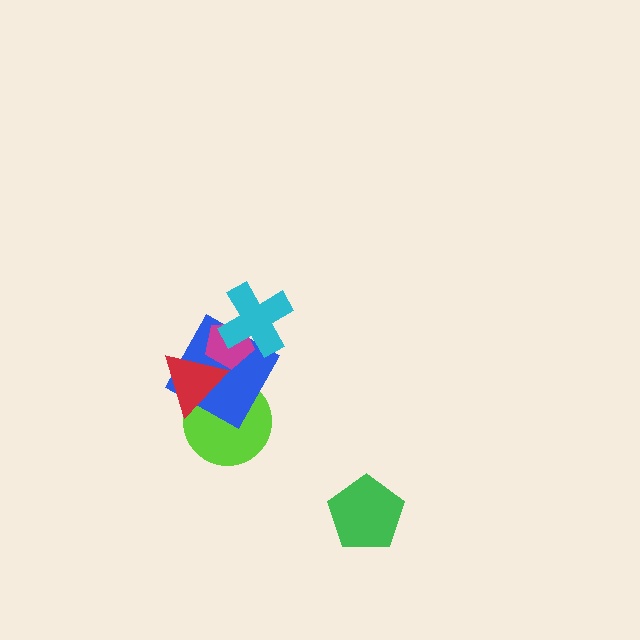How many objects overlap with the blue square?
4 objects overlap with the blue square.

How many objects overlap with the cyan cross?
2 objects overlap with the cyan cross.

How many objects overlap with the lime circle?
2 objects overlap with the lime circle.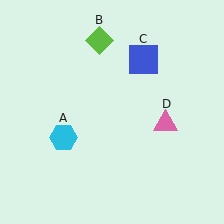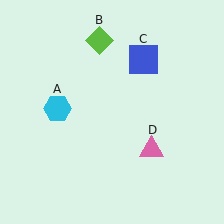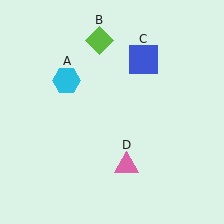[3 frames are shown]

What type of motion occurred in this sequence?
The cyan hexagon (object A), pink triangle (object D) rotated clockwise around the center of the scene.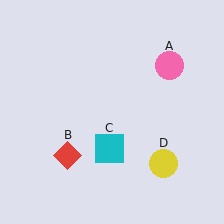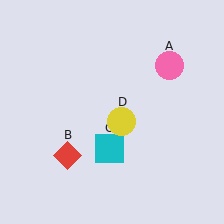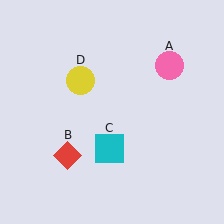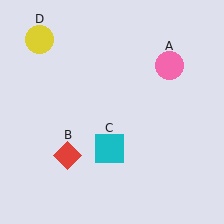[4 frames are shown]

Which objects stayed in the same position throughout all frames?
Pink circle (object A) and red diamond (object B) and cyan square (object C) remained stationary.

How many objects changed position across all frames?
1 object changed position: yellow circle (object D).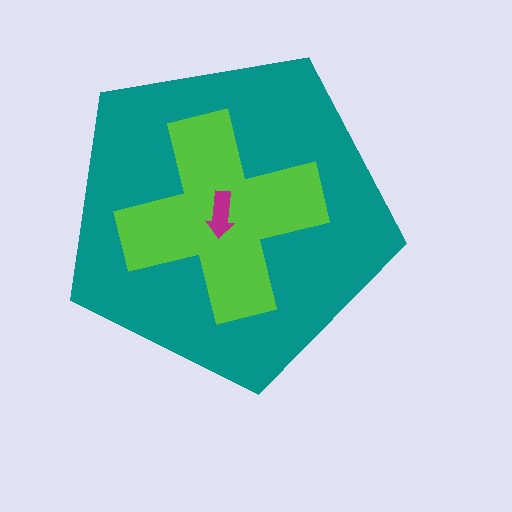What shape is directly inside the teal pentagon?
The lime cross.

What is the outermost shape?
The teal pentagon.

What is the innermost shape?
The magenta arrow.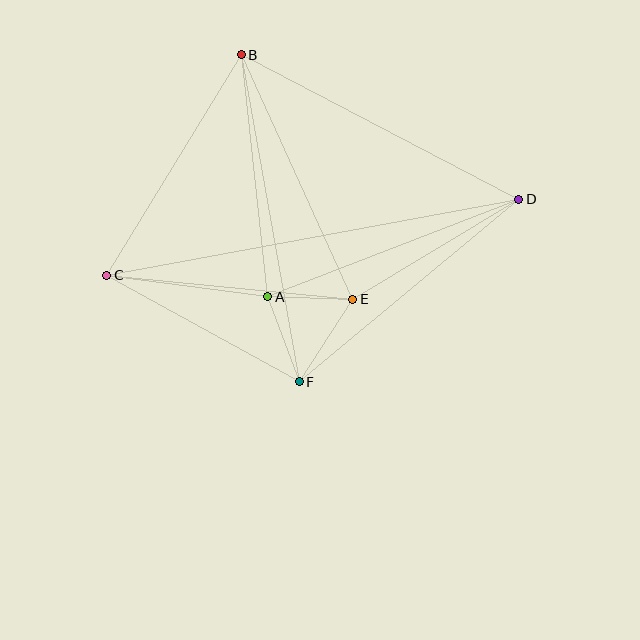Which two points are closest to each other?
Points A and E are closest to each other.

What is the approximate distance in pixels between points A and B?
The distance between A and B is approximately 244 pixels.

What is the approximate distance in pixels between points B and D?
The distance between B and D is approximately 313 pixels.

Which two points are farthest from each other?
Points C and D are farthest from each other.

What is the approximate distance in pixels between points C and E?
The distance between C and E is approximately 247 pixels.